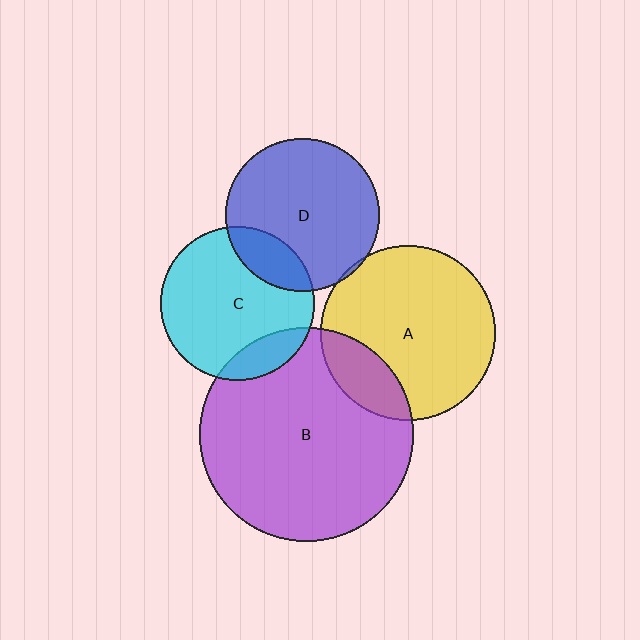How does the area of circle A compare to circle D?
Approximately 1.3 times.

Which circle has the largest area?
Circle B (purple).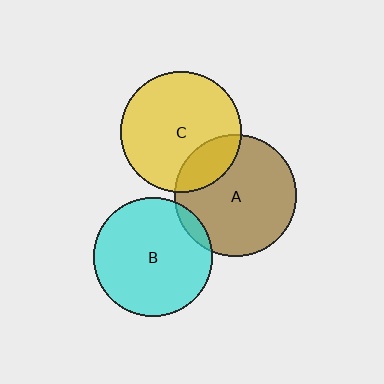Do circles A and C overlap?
Yes.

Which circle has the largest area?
Circle A (brown).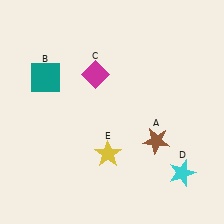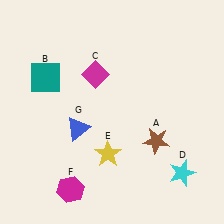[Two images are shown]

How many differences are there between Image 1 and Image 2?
There are 2 differences between the two images.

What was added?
A magenta hexagon (F), a blue triangle (G) were added in Image 2.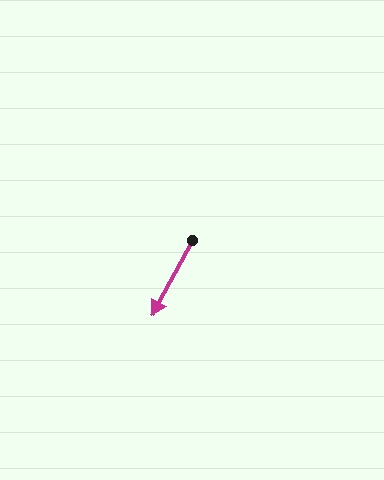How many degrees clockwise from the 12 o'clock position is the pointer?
Approximately 208 degrees.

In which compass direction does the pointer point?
Southwest.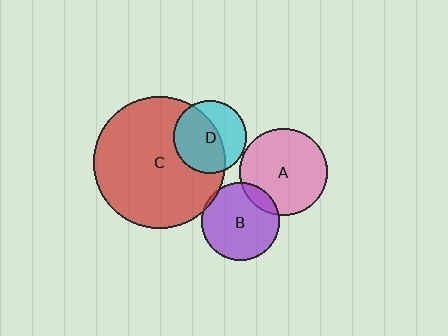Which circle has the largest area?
Circle C (red).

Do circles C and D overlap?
Yes.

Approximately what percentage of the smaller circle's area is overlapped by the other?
Approximately 60%.